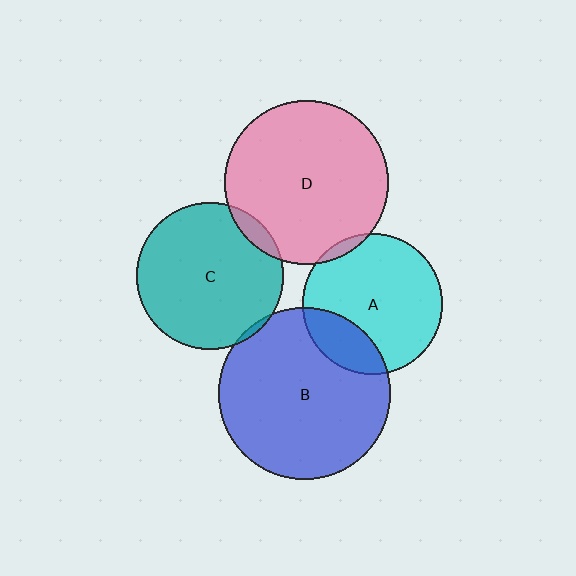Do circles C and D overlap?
Yes.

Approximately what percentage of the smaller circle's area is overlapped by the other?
Approximately 5%.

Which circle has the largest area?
Circle B (blue).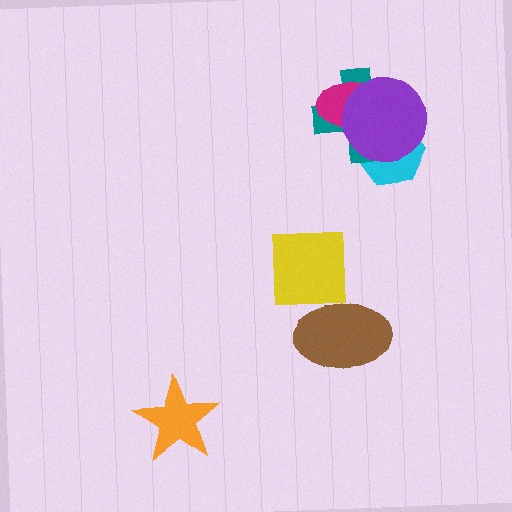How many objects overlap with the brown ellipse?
1 object overlaps with the brown ellipse.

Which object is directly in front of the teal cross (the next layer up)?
The magenta ellipse is directly in front of the teal cross.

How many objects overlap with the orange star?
0 objects overlap with the orange star.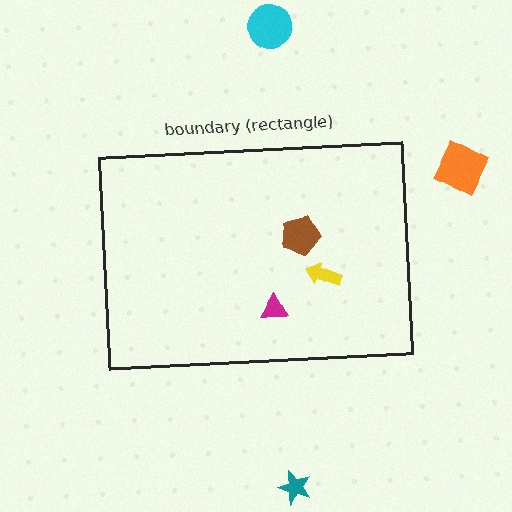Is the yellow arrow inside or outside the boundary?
Inside.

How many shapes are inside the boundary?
3 inside, 3 outside.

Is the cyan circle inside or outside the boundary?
Outside.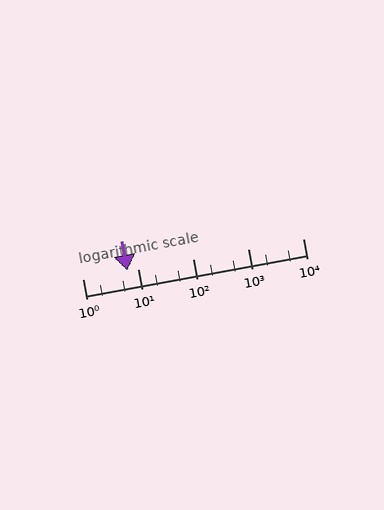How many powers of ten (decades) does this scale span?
The scale spans 4 decades, from 1 to 10000.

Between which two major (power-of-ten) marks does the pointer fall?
The pointer is between 1 and 10.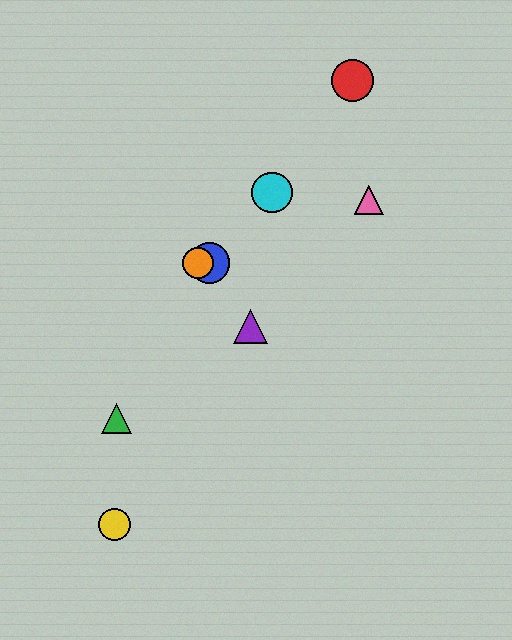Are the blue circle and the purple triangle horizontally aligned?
No, the blue circle is at y≈263 and the purple triangle is at y≈326.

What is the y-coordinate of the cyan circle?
The cyan circle is at y≈193.